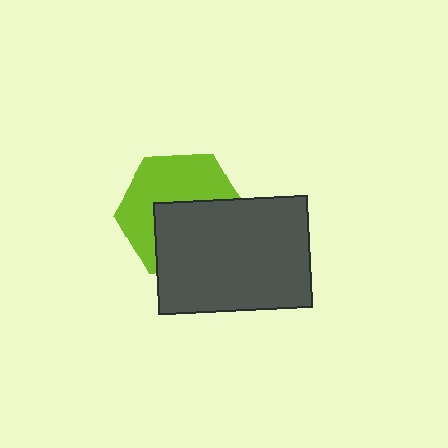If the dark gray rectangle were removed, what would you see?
You would see the complete lime hexagon.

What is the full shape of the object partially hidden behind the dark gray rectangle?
The partially hidden object is a lime hexagon.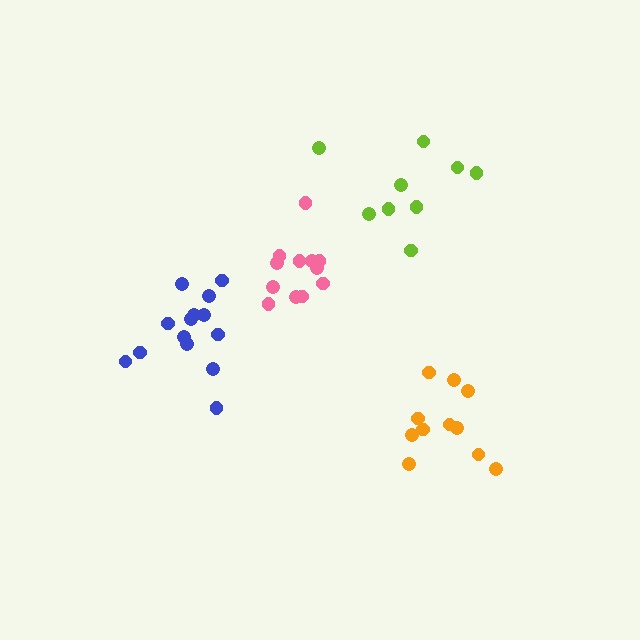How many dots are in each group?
Group 1: 12 dots, Group 2: 11 dots, Group 3: 14 dots, Group 4: 9 dots (46 total).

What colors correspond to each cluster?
The clusters are colored: pink, orange, blue, lime.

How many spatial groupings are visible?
There are 4 spatial groupings.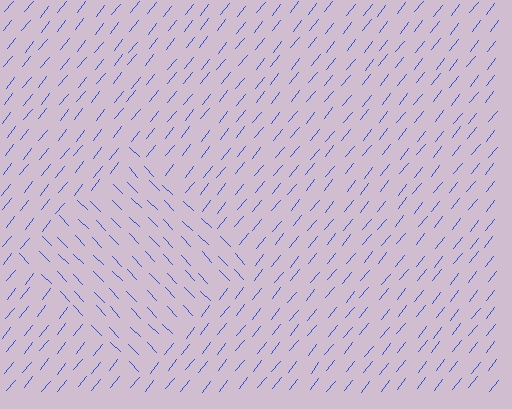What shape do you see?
I see a diamond.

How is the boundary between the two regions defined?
The boundary is defined purely by a change in line orientation (approximately 83 degrees difference). All lines are the same color and thickness.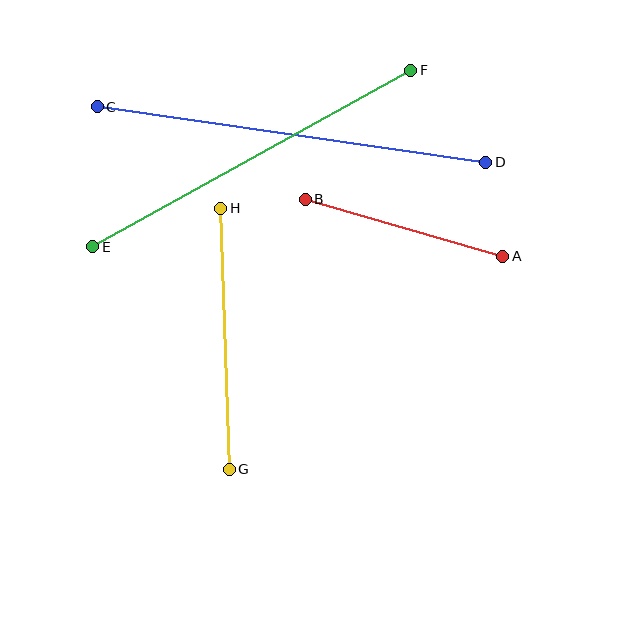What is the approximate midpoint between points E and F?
The midpoint is at approximately (252, 158) pixels.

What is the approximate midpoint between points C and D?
The midpoint is at approximately (292, 134) pixels.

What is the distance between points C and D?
The distance is approximately 392 pixels.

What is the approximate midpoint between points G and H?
The midpoint is at approximately (225, 339) pixels.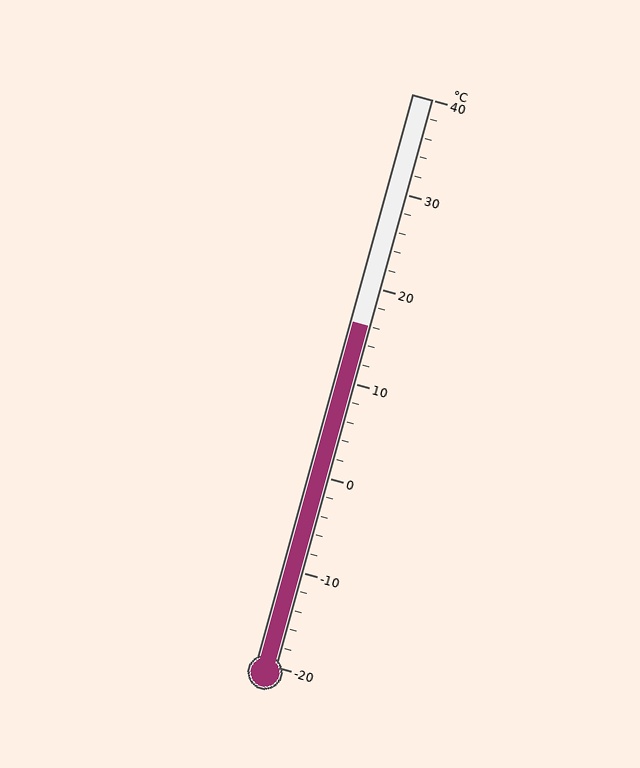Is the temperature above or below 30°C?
The temperature is below 30°C.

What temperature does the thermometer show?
The thermometer shows approximately 16°C.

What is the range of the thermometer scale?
The thermometer scale ranges from -20°C to 40°C.